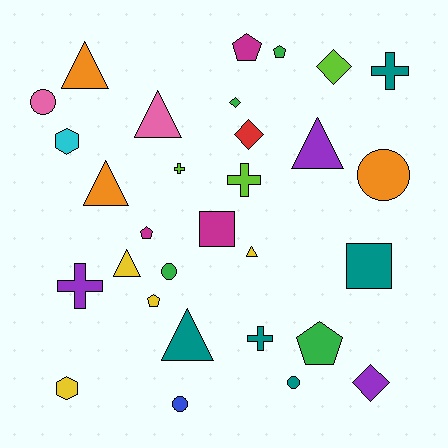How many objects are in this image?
There are 30 objects.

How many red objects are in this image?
There is 1 red object.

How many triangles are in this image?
There are 7 triangles.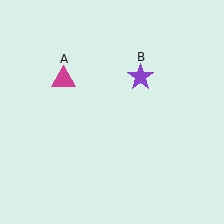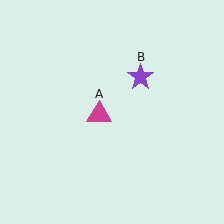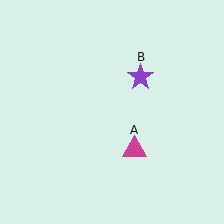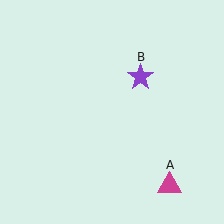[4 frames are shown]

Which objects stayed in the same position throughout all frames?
Purple star (object B) remained stationary.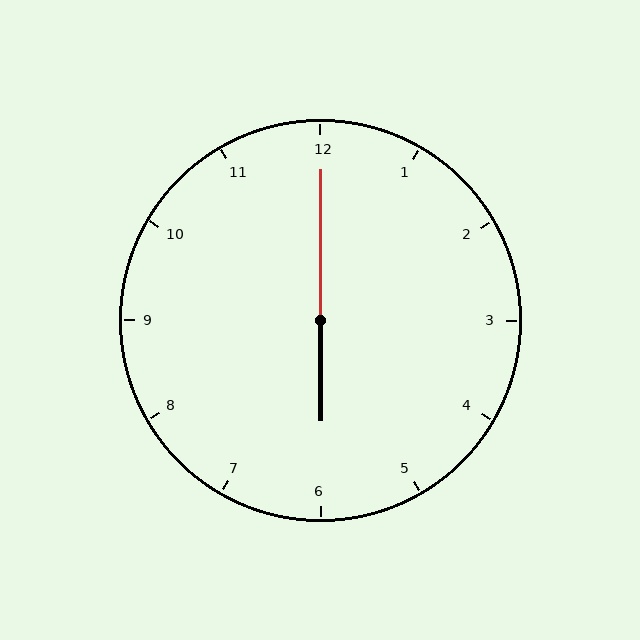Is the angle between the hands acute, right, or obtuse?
It is obtuse.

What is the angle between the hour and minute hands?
Approximately 180 degrees.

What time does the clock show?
6:00.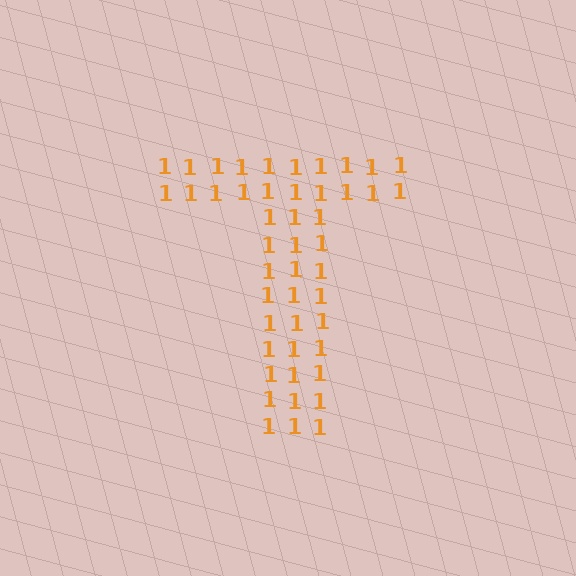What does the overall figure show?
The overall figure shows the letter T.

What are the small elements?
The small elements are digit 1's.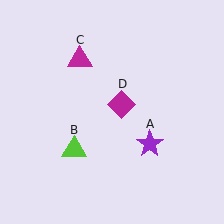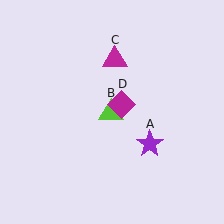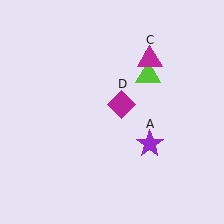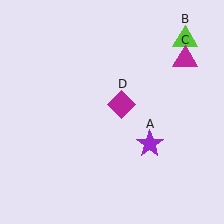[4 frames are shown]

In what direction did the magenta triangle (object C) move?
The magenta triangle (object C) moved right.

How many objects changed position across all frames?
2 objects changed position: lime triangle (object B), magenta triangle (object C).